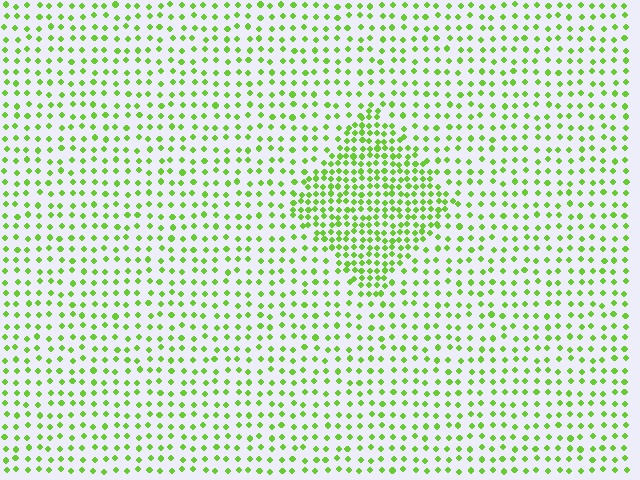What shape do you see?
I see a diamond.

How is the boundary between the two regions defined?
The boundary is defined by a change in element density (approximately 2.1x ratio). All elements are the same color, size, and shape.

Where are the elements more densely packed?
The elements are more densely packed inside the diamond boundary.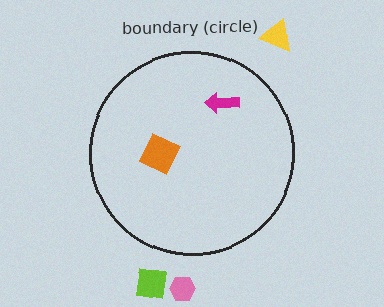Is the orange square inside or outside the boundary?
Inside.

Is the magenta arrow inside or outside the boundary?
Inside.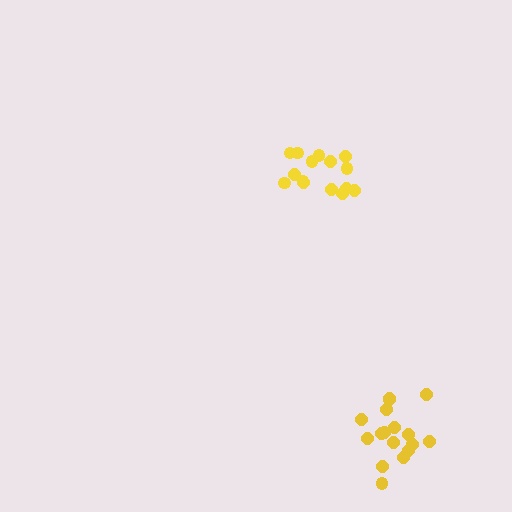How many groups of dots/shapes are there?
There are 2 groups.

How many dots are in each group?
Group 1: 15 dots, Group 2: 17 dots (32 total).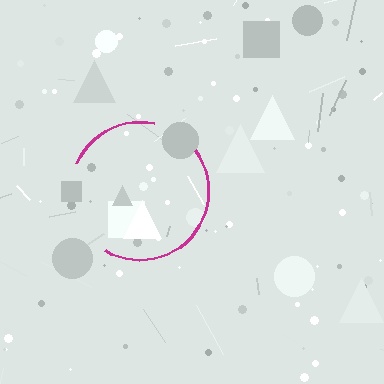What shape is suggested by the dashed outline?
The dashed outline suggests a circle.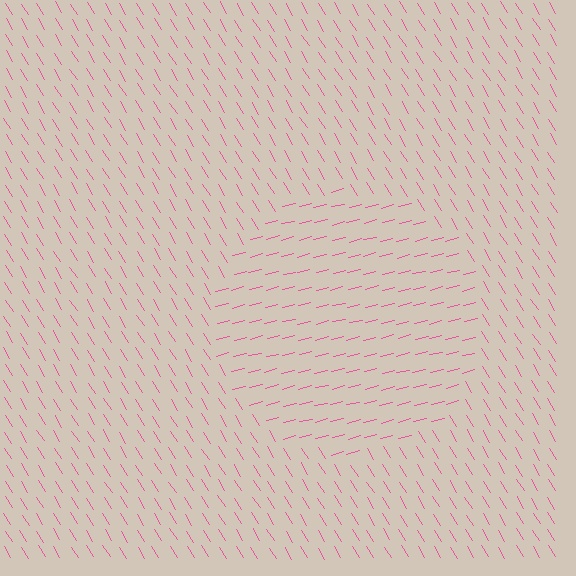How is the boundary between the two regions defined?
The boundary is defined purely by a change in line orientation (approximately 73 degrees difference). All lines are the same color and thickness.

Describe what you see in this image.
The image is filled with small pink line segments. A circle region in the image has lines oriented differently from the surrounding lines, creating a visible texture boundary.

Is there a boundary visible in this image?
Yes, there is a texture boundary formed by a change in line orientation.